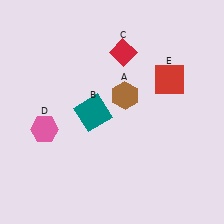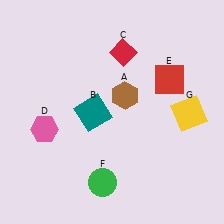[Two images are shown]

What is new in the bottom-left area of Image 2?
A green circle (F) was added in the bottom-left area of Image 2.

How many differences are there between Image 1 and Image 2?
There are 2 differences between the two images.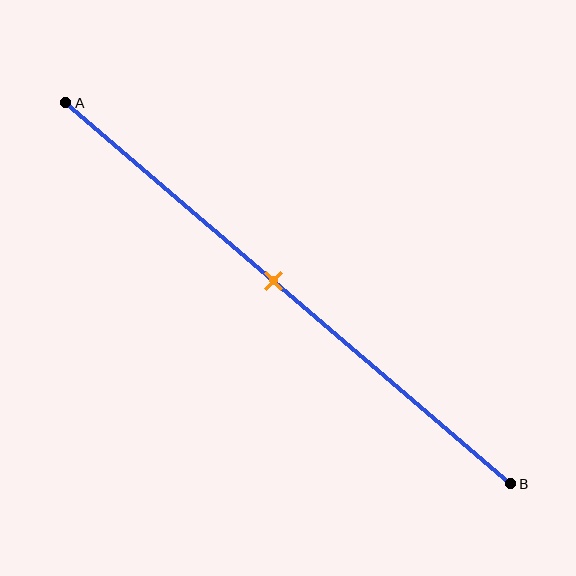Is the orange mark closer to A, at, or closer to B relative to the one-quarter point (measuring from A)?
The orange mark is closer to point B than the one-quarter point of segment AB.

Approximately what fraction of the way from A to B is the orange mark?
The orange mark is approximately 45% of the way from A to B.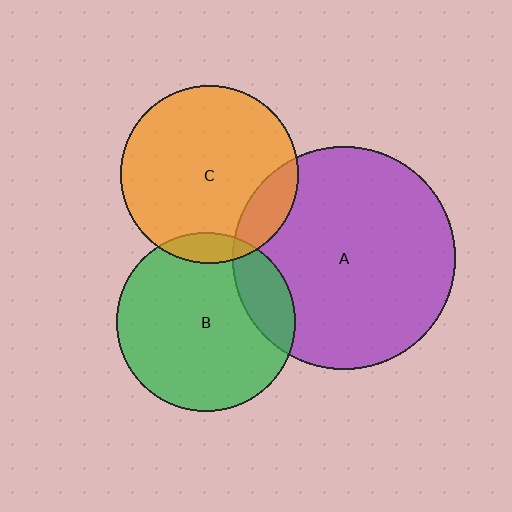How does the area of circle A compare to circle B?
Approximately 1.5 times.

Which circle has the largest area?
Circle A (purple).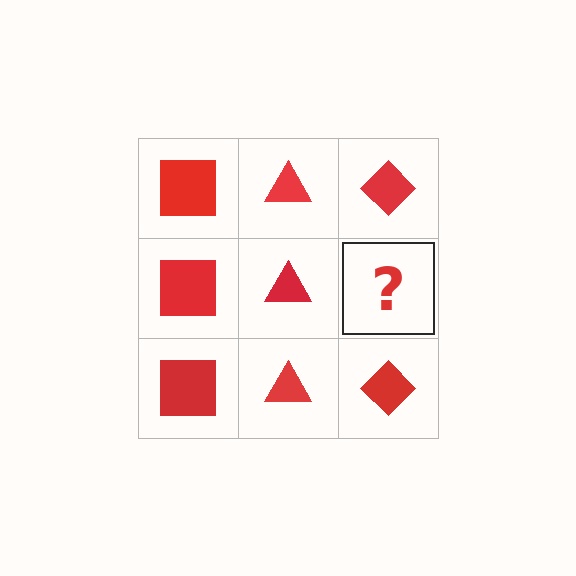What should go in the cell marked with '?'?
The missing cell should contain a red diamond.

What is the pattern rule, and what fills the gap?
The rule is that each column has a consistent shape. The gap should be filled with a red diamond.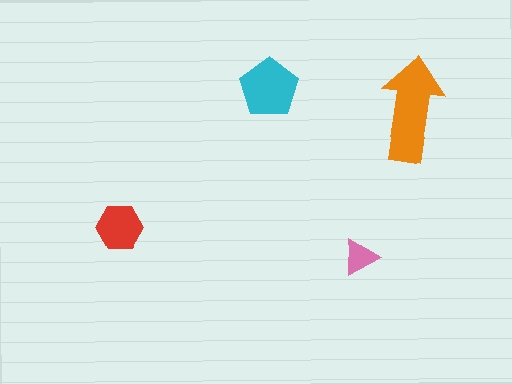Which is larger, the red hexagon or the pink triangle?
The red hexagon.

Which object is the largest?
The orange arrow.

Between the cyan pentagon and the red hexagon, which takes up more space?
The cyan pentagon.